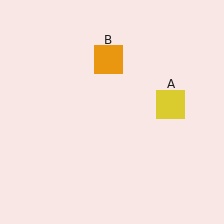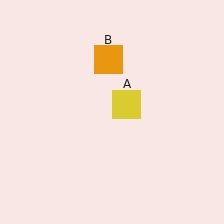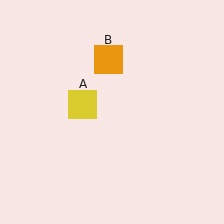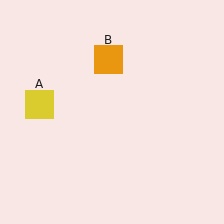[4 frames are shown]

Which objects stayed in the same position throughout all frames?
Orange square (object B) remained stationary.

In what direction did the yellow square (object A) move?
The yellow square (object A) moved left.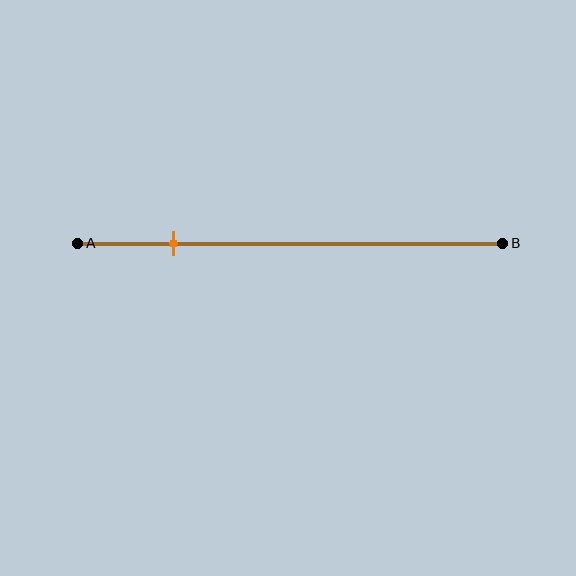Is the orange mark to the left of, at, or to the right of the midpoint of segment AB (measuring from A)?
The orange mark is to the left of the midpoint of segment AB.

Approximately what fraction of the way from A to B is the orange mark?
The orange mark is approximately 25% of the way from A to B.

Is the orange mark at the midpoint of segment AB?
No, the mark is at about 25% from A, not at the 50% midpoint.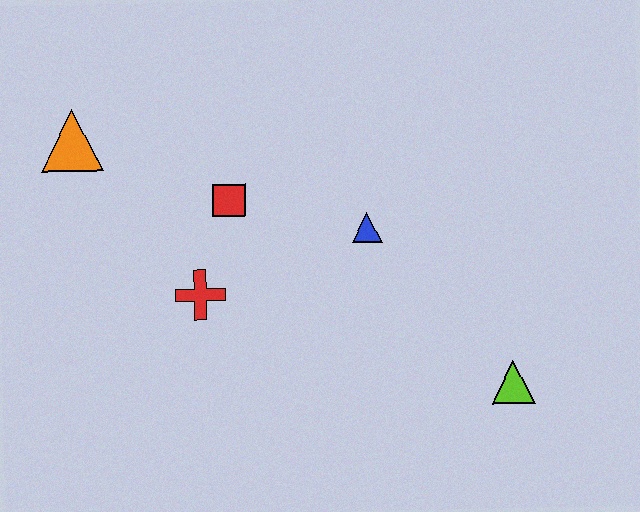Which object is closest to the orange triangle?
The red square is closest to the orange triangle.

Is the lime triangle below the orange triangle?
Yes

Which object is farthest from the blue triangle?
The orange triangle is farthest from the blue triangle.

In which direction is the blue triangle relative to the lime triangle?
The blue triangle is above the lime triangle.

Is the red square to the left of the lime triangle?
Yes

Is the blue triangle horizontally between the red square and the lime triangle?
Yes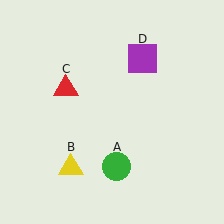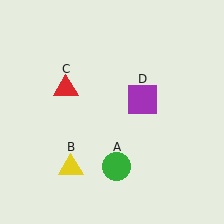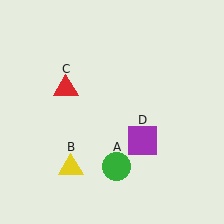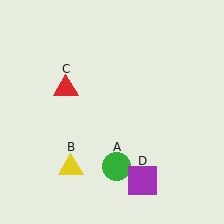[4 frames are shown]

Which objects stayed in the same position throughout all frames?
Green circle (object A) and yellow triangle (object B) and red triangle (object C) remained stationary.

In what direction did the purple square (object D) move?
The purple square (object D) moved down.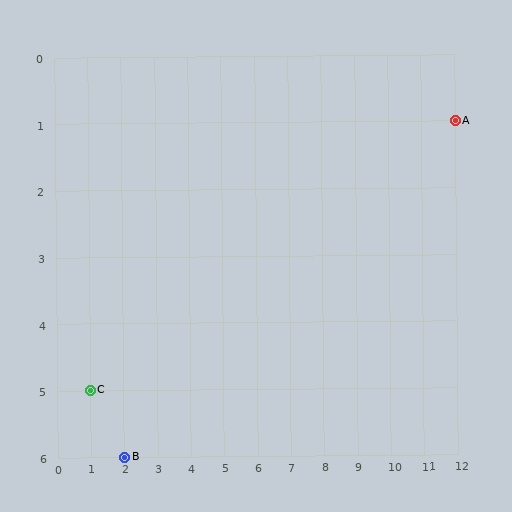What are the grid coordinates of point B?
Point B is at grid coordinates (2, 6).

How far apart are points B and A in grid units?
Points B and A are 10 columns and 5 rows apart (about 11.2 grid units diagonally).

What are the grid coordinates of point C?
Point C is at grid coordinates (1, 5).